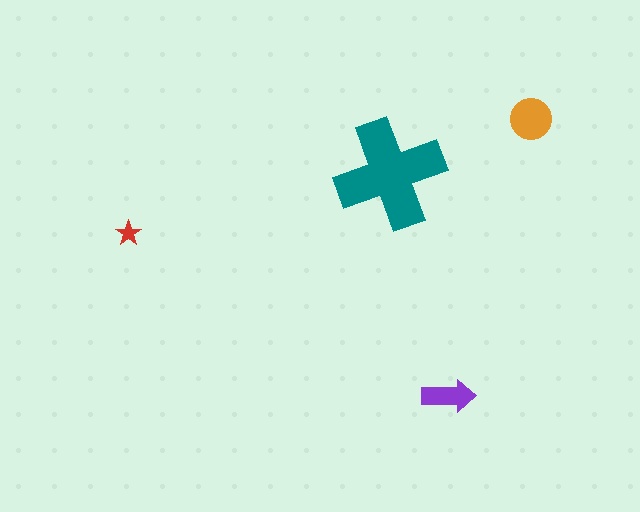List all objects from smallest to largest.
The red star, the purple arrow, the orange circle, the teal cross.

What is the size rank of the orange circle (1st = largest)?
2nd.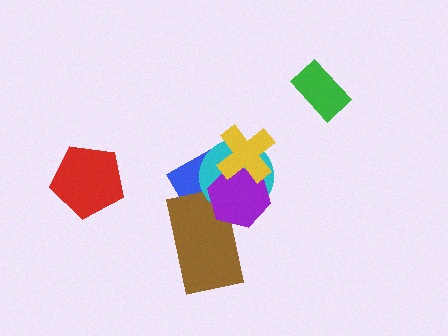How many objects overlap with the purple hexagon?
4 objects overlap with the purple hexagon.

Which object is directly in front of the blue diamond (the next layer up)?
The brown rectangle is directly in front of the blue diamond.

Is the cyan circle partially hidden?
Yes, it is partially covered by another shape.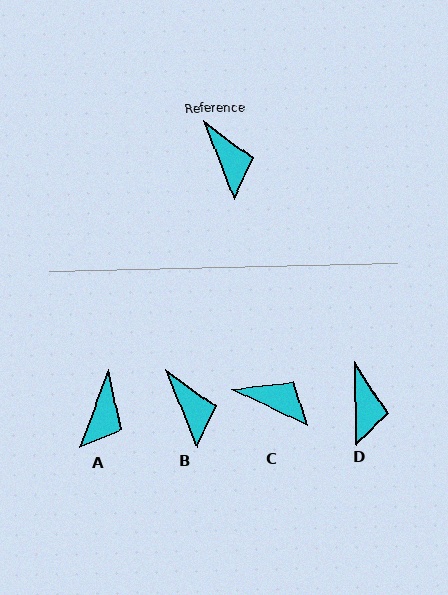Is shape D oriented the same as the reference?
No, it is off by about 21 degrees.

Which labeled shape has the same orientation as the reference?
B.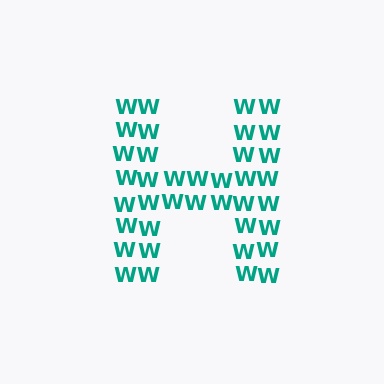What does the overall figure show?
The overall figure shows the letter H.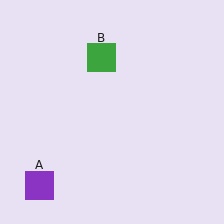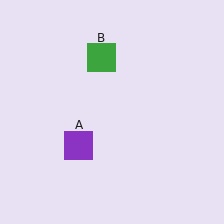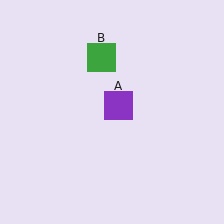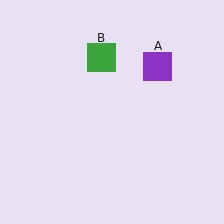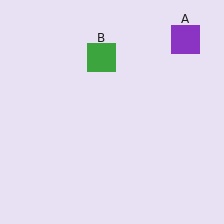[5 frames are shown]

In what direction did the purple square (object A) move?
The purple square (object A) moved up and to the right.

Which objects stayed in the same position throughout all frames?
Green square (object B) remained stationary.